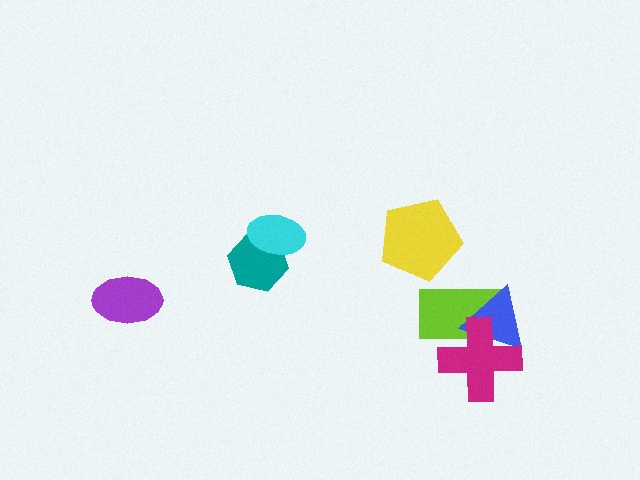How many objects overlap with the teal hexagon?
1 object overlaps with the teal hexagon.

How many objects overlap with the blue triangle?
2 objects overlap with the blue triangle.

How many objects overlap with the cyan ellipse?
1 object overlaps with the cyan ellipse.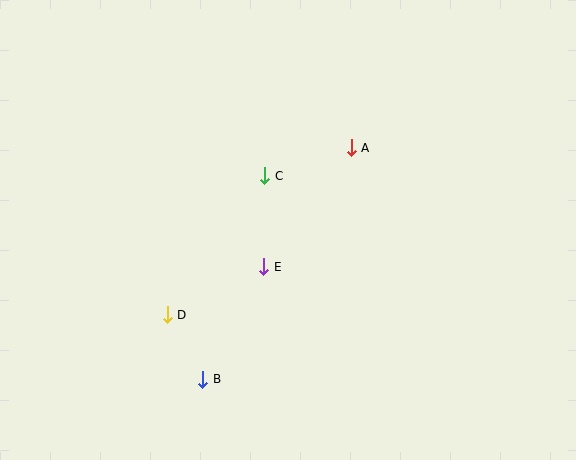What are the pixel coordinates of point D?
Point D is at (167, 315).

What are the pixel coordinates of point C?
Point C is at (265, 176).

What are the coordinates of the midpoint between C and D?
The midpoint between C and D is at (216, 245).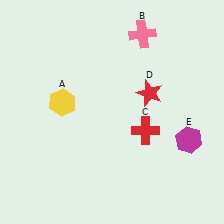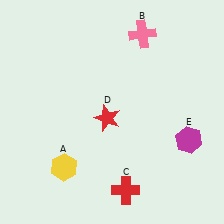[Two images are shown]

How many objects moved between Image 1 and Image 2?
3 objects moved between the two images.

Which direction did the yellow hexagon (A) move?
The yellow hexagon (A) moved down.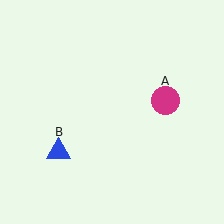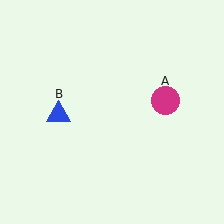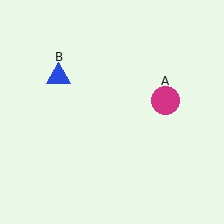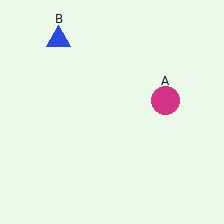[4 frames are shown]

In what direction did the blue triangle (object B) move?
The blue triangle (object B) moved up.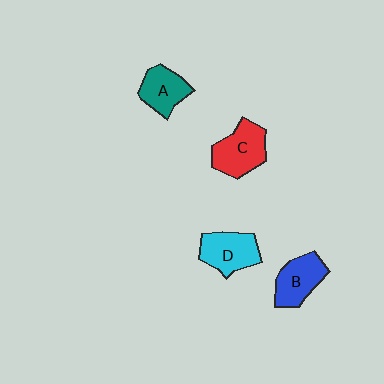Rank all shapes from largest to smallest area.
From largest to smallest: C (red), D (cyan), B (blue), A (teal).